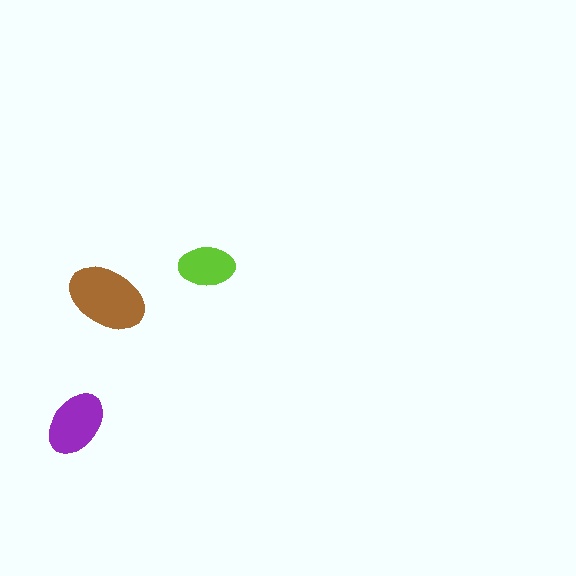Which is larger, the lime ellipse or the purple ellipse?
The purple one.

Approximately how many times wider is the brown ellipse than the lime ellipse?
About 1.5 times wider.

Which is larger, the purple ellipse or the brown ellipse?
The brown one.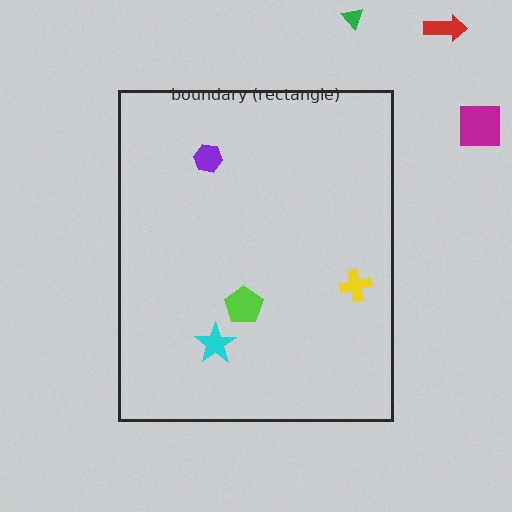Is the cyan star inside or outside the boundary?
Inside.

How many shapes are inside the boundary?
4 inside, 3 outside.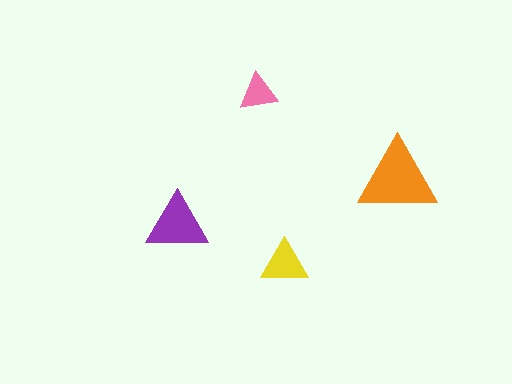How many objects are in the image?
There are 4 objects in the image.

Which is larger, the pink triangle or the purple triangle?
The purple one.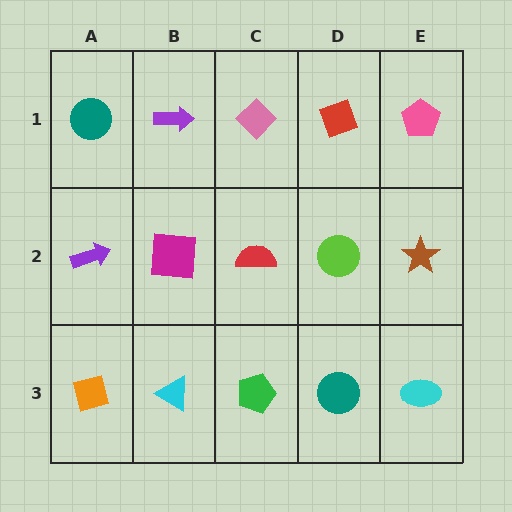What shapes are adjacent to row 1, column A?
A purple arrow (row 2, column A), a purple arrow (row 1, column B).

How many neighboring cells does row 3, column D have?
3.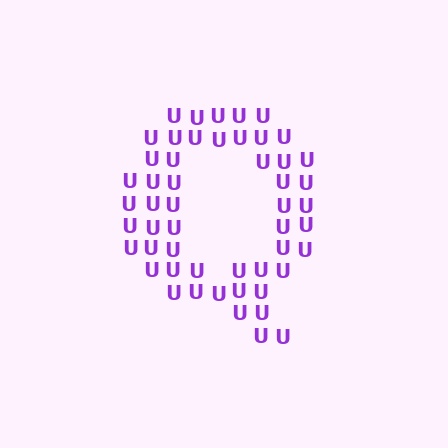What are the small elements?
The small elements are letter U's.